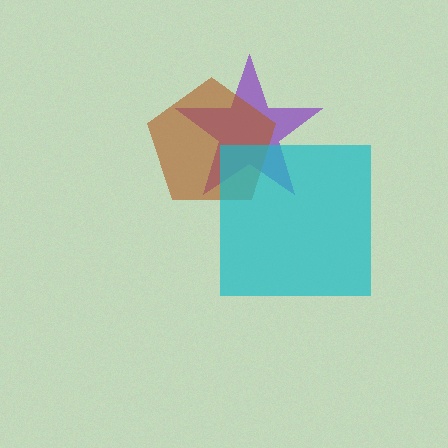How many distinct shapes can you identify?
There are 3 distinct shapes: a purple star, a brown pentagon, a cyan square.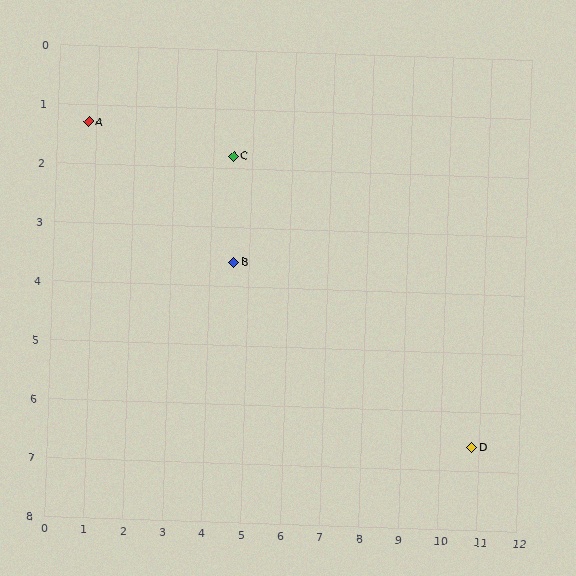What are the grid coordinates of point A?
Point A is at approximately (0.8, 1.3).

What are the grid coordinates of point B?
Point B is at approximately (4.6, 3.6).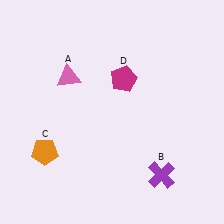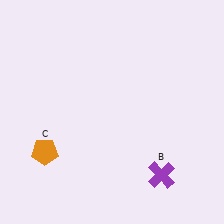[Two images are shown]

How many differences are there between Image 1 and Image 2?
There are 2 differences between the two images.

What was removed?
The pink triangle (A), the magenta pentagon (D) were removed in Image 2.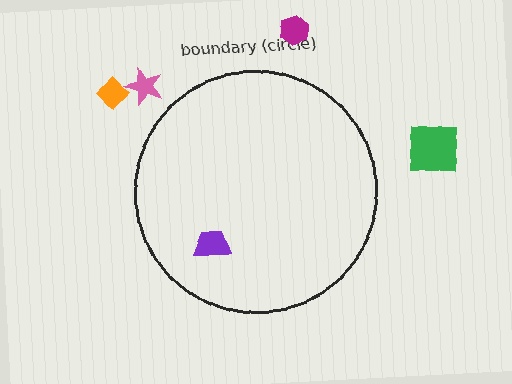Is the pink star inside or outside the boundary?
Outside.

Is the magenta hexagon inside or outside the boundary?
Outside.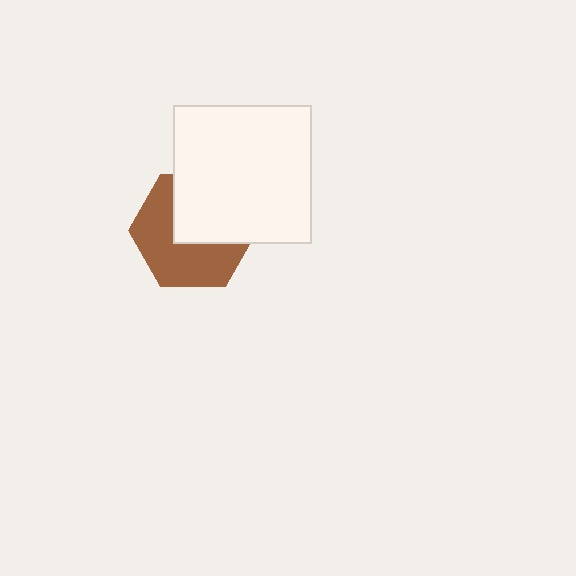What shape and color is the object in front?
The object in front is a white square.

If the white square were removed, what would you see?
You would see the complete brown hexagon.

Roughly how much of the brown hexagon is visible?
About half of it is visible (roughly 55%).